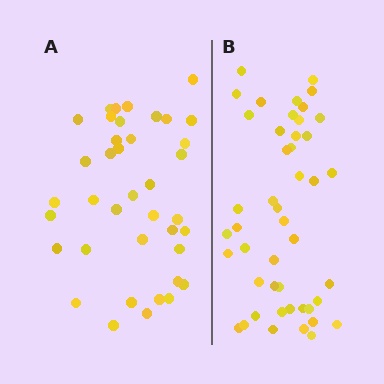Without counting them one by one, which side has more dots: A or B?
Region B (the right region) has more dots.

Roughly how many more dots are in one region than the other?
Region B has roughly 8 or so more dots than region A.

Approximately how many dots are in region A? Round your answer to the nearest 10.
About 40 dots. (The exact count is 39, which rounds to 40.)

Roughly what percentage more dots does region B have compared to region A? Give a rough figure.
About 20% more.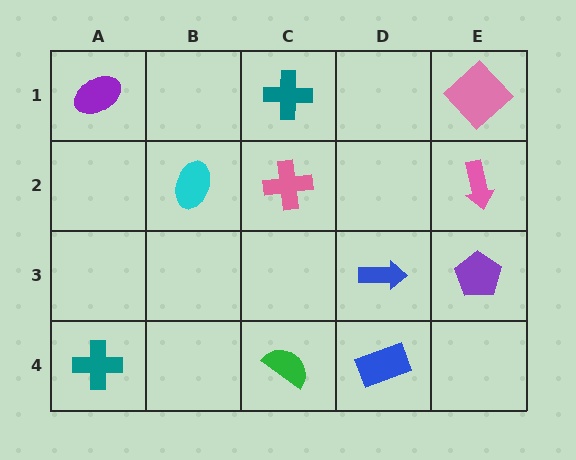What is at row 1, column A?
A purple ellipse.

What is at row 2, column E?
A pink arrow.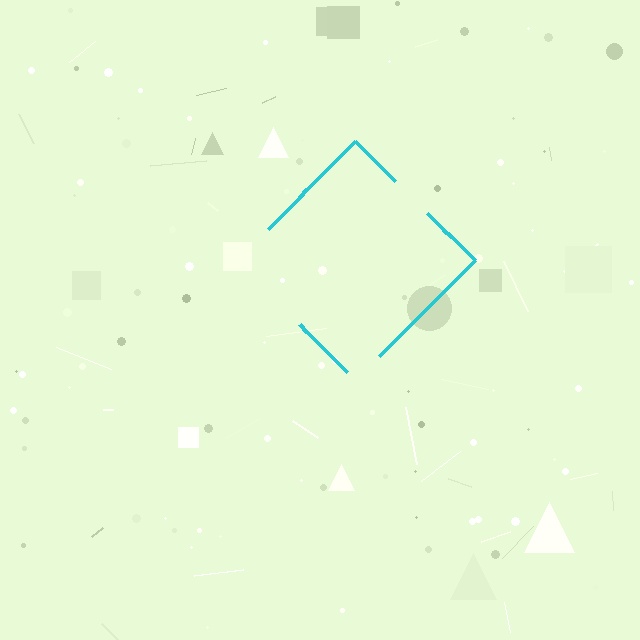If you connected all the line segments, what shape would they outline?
They would outline a diamond.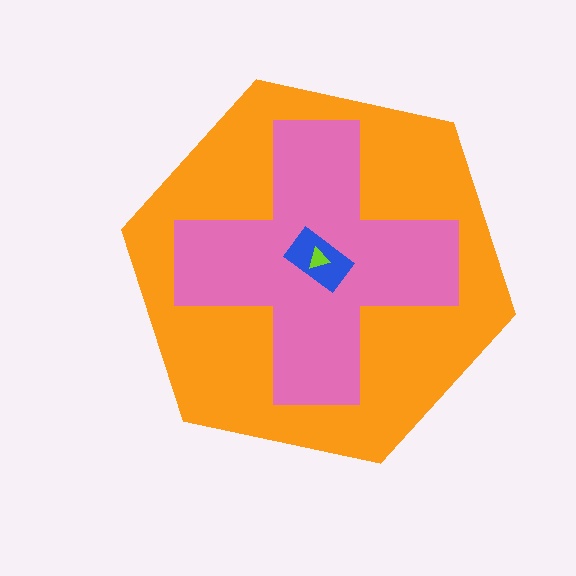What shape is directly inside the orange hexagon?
The pink cross.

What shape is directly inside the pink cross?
The blue rectangle.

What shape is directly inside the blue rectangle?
The lime triangle.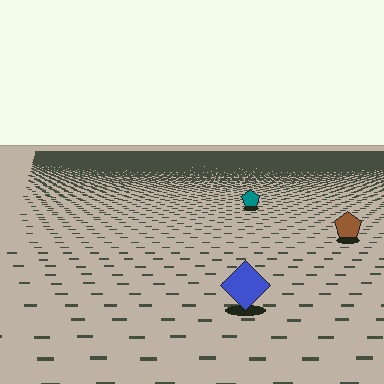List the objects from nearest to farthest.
From nearest to farthest: the blue diamond, the brown pentagon, the teal pentagon.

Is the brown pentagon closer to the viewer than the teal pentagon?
Yes. The brown pentagon is closer — you can tell from the texture gradient: the ground texture is coarser near it.